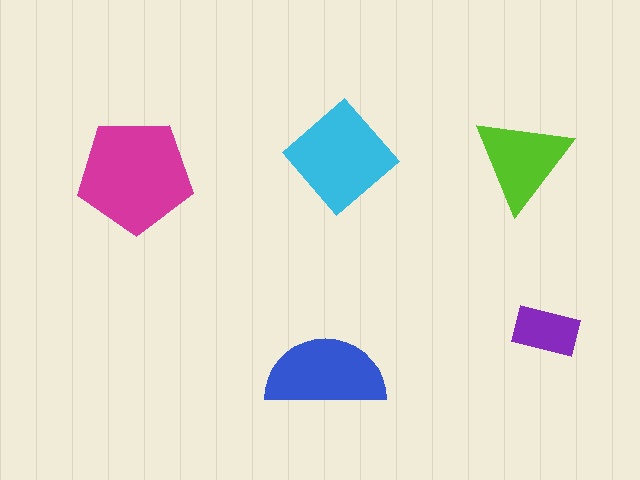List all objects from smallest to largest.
The purple rectangle, the lime triangle, the blue semicircle, the cyan diamond, the magenta pentagon.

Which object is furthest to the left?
The magenta pentagon is leftmost.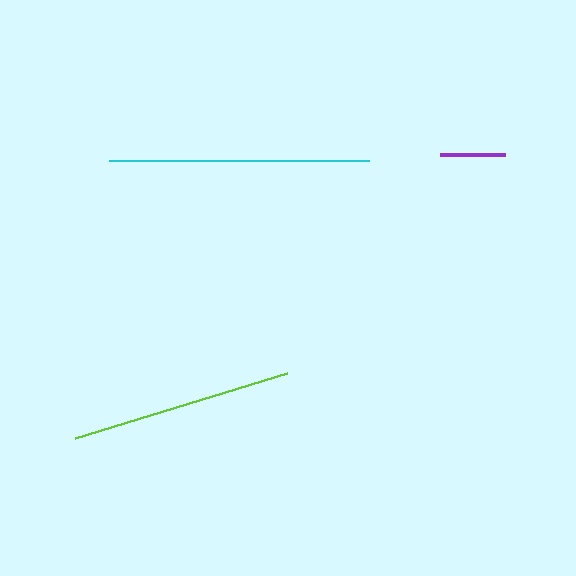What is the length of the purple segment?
The purple segment is approximately 66 pixels long.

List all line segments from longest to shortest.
From longest to shortest: cyan, lime, purple.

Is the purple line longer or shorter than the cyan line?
The cyan line is longer than the purple line.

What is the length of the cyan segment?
The cyan segment is approximately 260 pixels long.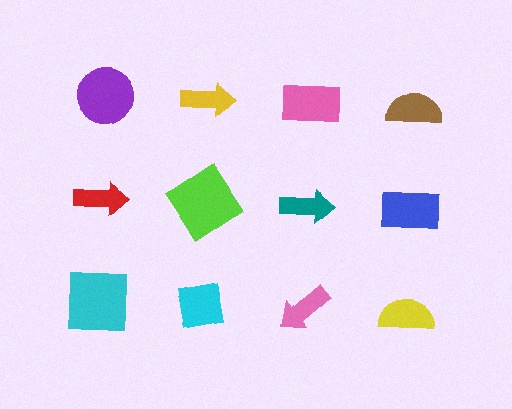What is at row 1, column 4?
A brown semicircle.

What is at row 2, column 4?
A blue rectangle.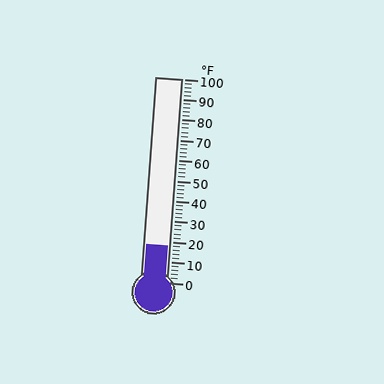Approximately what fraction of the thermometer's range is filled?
The thermometer is filled to approximately 20% of its range.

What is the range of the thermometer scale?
The thermometer scale ranges from 0°F to 100°F.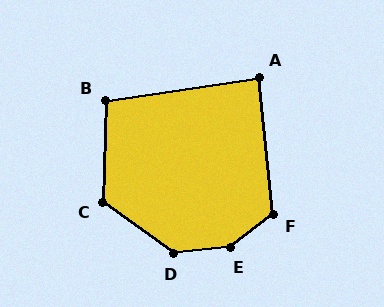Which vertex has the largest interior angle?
E, at approximately 148 degrees.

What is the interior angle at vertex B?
Approximately 100 degrees (obtuse).